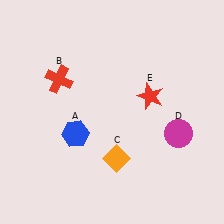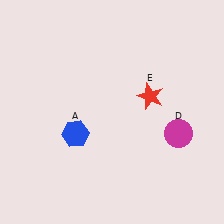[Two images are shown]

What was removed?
The orange diamond (C), the red cross (B) were removed in Image 2.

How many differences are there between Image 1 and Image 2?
There are 2 differences between the two images.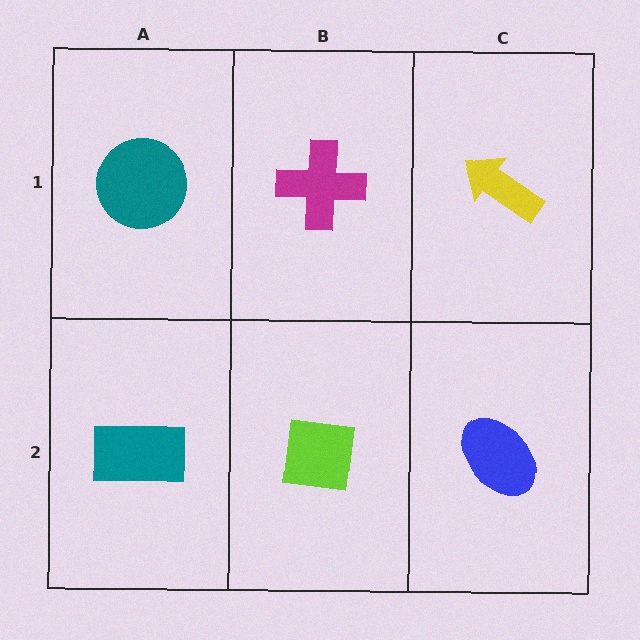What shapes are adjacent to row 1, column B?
A lime square (row 2, column B), a teal circle (row 1, column A), a yellow arrow (row 1, column C).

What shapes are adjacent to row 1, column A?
A teal rectangle (row 2, column A), a magenta cross (row 1, column B).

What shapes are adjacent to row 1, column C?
A blue ellipse (row 2, column C), a magenta cross (row 1, column B).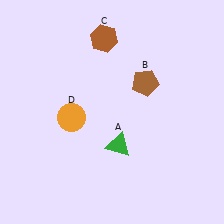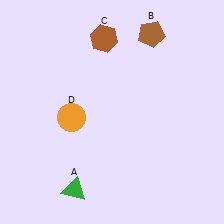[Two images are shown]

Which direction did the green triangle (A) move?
The green triangle (A) moved down.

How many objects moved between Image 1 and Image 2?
2 objects moved between the two images.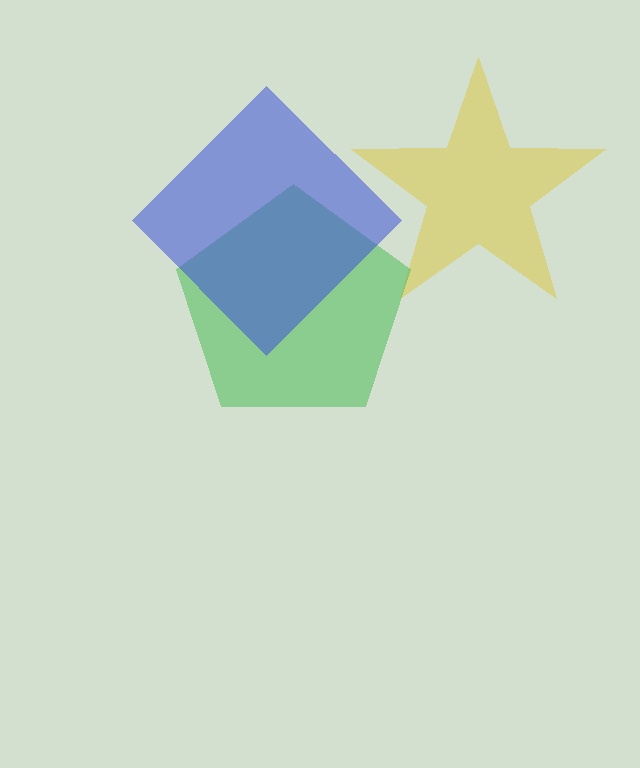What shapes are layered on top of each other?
The layered shapes are: a yellow star, a green pentagon, a blue diamond.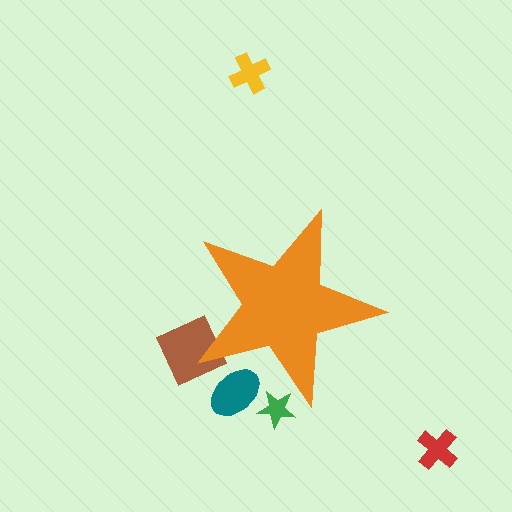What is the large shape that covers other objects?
An orange star.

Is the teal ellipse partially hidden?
Yes, the teal ellipse is partially hidden behind the orange star.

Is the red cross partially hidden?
No, the red cross is fully visible.